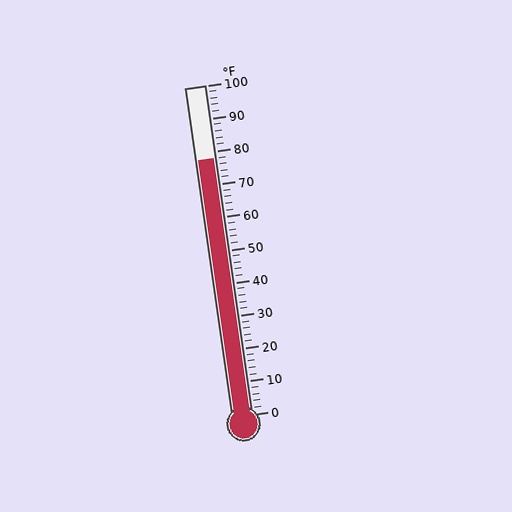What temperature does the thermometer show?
The thermometer shows approximately 78°F.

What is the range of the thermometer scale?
The thermometer scale ranges from 0°F to 100°F.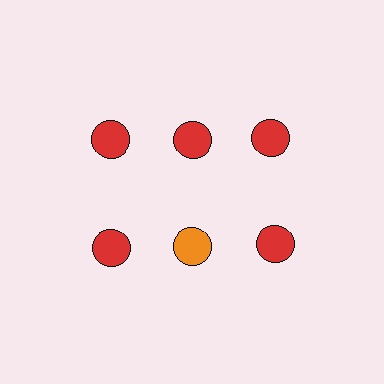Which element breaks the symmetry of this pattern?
The orange circle in the second row, second from left column breaks the symmetry. All other shapes are red circles.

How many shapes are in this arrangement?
There are 6 shapes arranged in a grid pattern.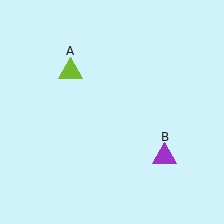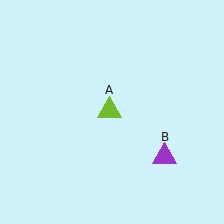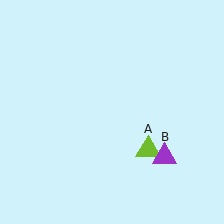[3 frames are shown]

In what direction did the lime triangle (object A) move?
The lime triangle (object A) moved down and to the right.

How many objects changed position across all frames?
1 object changed position: lime triangle (object A).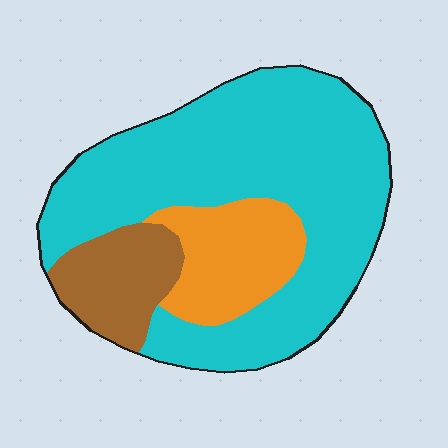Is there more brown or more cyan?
Cyan.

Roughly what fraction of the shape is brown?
Brown covers 14% of the shape.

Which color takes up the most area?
Cyan, at roughly 70%.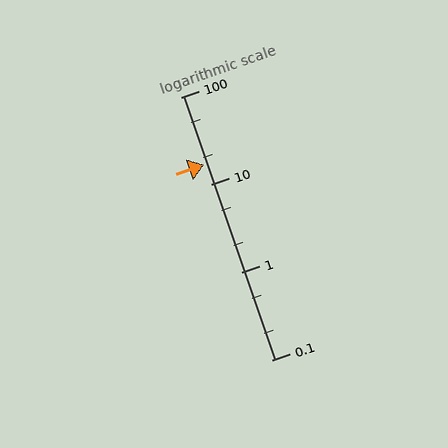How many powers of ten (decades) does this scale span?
The scale spans 3 decades, from 0.1 to 100.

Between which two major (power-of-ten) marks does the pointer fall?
The pointer is between 10 and 100.